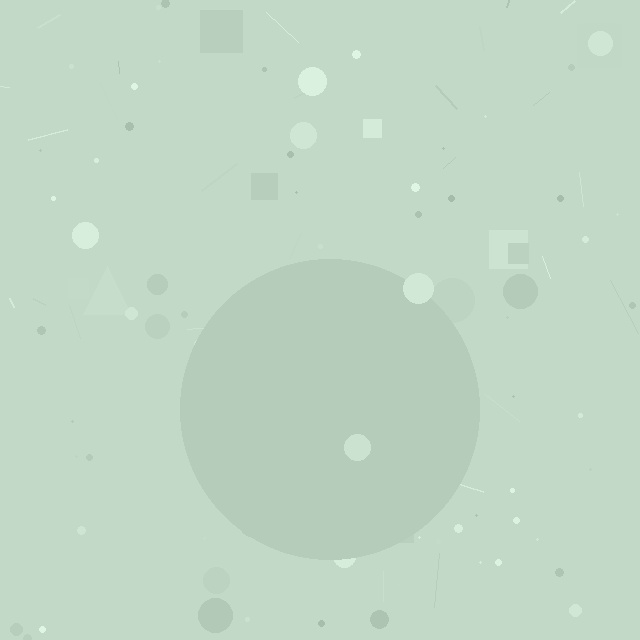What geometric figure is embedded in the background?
A circle is embedded in the background.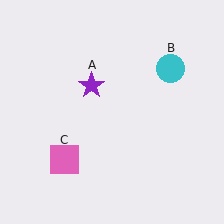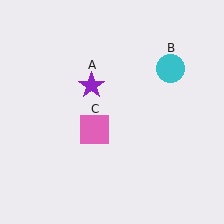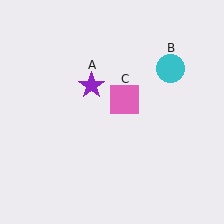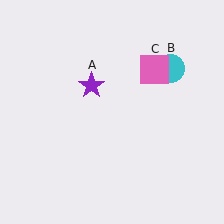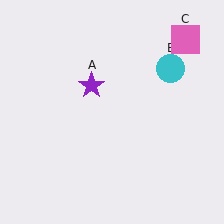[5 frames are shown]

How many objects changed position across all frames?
1 object changed position: pink square (object C).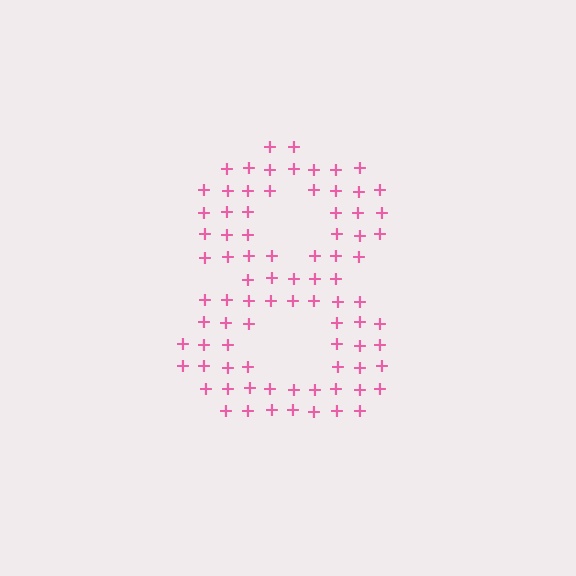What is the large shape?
The large shape is the digit 8.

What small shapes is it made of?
It is made of small plus signs.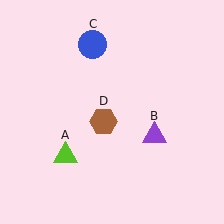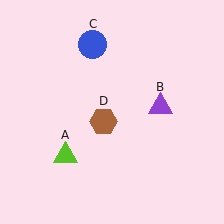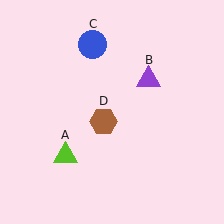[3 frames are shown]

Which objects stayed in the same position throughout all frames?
Lime triangle (object A) and blue circle (object C) and brown hexagon (object D) remained stationary.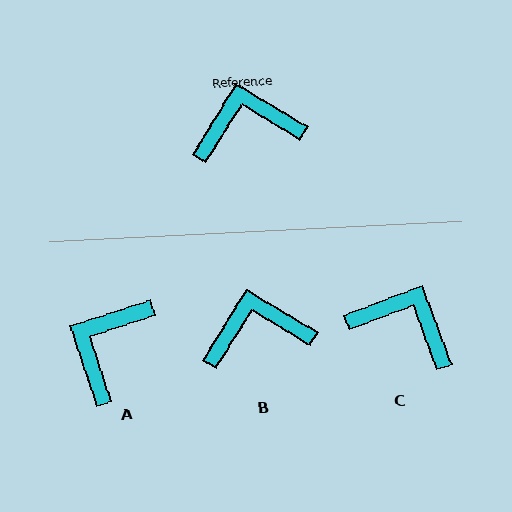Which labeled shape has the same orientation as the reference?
B.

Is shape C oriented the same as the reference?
No, it is off by about 38 degrees.